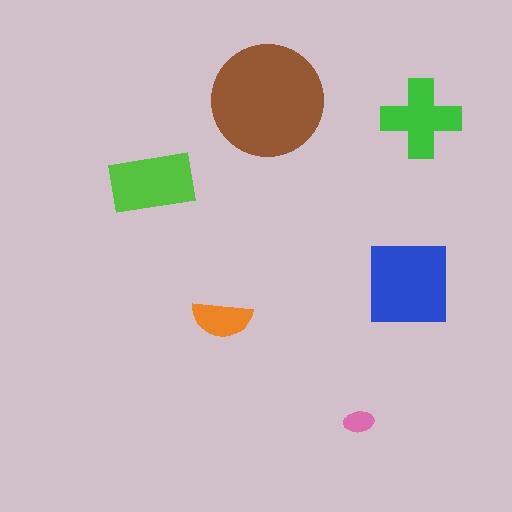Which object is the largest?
The brown circle.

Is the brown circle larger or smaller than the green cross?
Larger.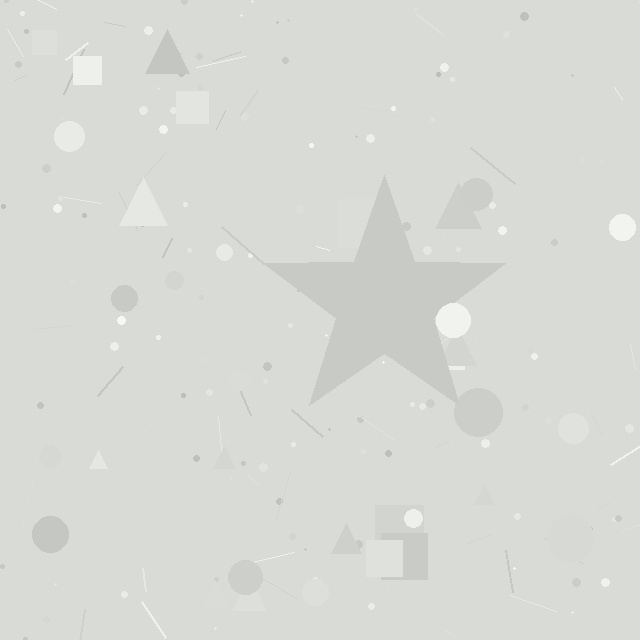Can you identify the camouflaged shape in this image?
The camouflaged shape is a star.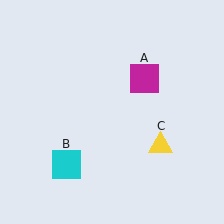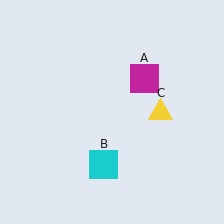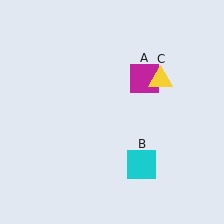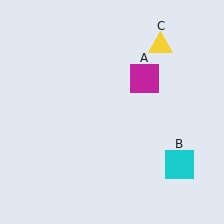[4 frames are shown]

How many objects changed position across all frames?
2 objects changed position: cyan square (object B), yellow triangle (object C).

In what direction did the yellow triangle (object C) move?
The yellow triangle (object C) moved up.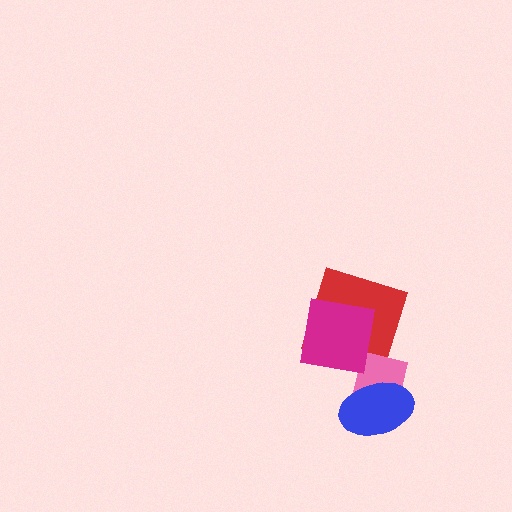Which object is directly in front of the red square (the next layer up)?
The pink square is directly in front of the red square.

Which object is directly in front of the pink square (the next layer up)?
The magenta square is directly in front of the pink square.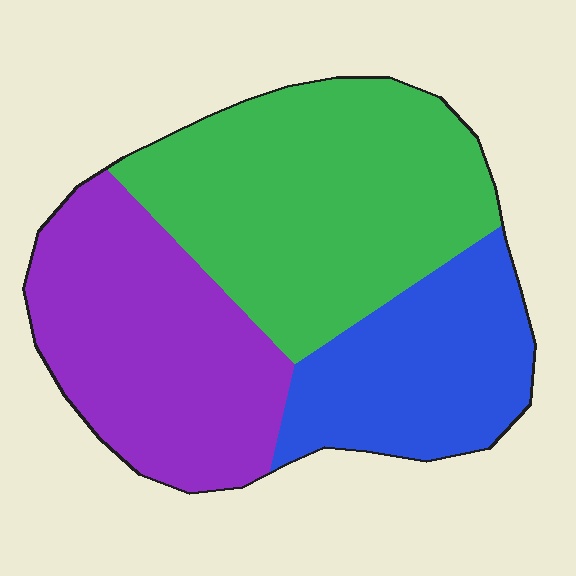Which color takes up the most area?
Green, at roughly 40%.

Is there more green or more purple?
Green.